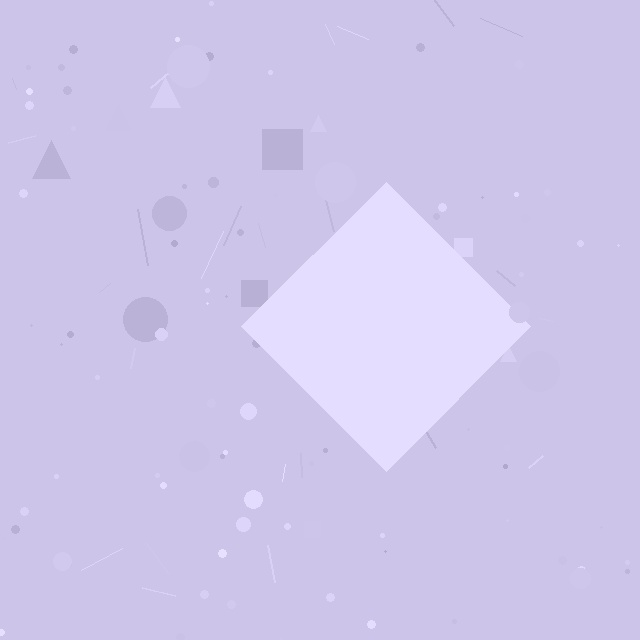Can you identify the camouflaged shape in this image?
The camouflaged shape is a diamond.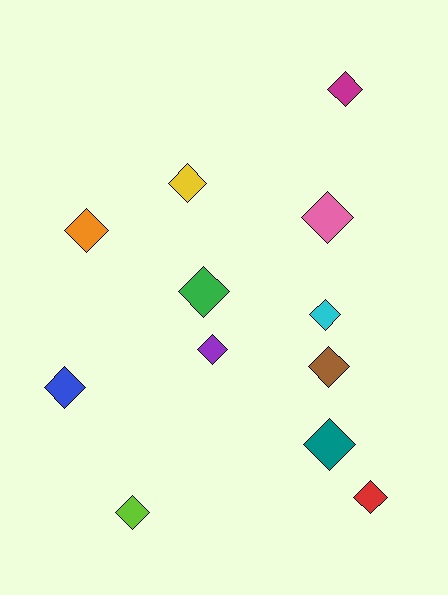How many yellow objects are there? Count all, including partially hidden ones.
There is 1 yellow object.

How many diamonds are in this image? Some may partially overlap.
There are 12 diamonds.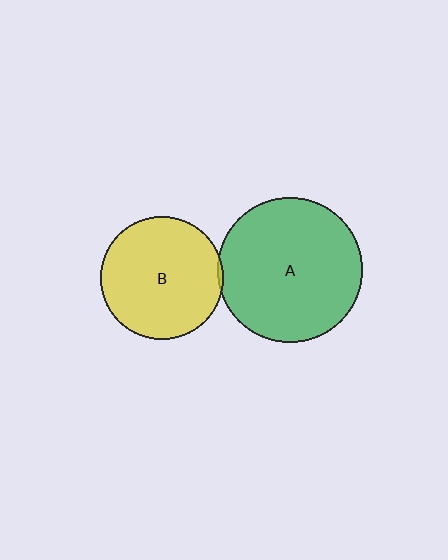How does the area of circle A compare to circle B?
Approximately 1.4 times.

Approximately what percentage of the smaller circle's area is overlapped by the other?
Approximately 5%.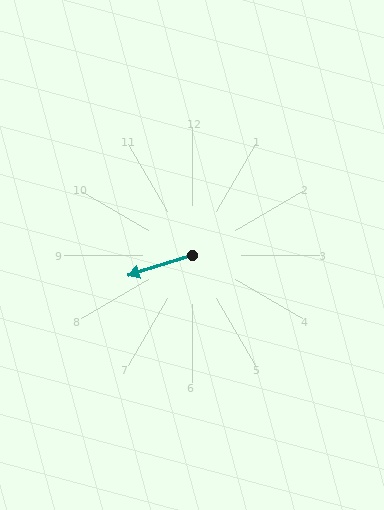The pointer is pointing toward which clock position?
Roughly 8 o'clock.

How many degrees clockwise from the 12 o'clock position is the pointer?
Approximately 252 degrees.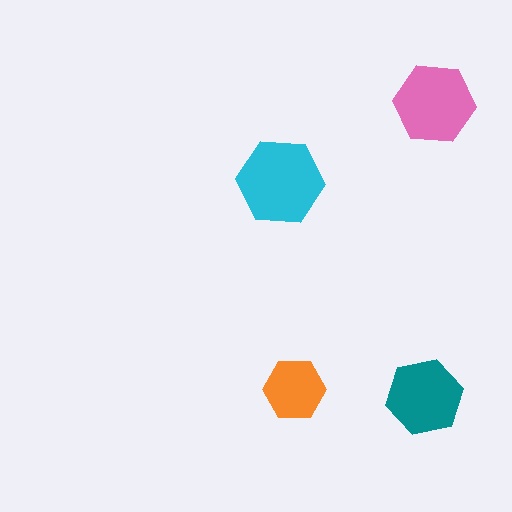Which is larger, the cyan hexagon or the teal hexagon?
The cyan one.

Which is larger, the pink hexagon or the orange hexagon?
The pink one.